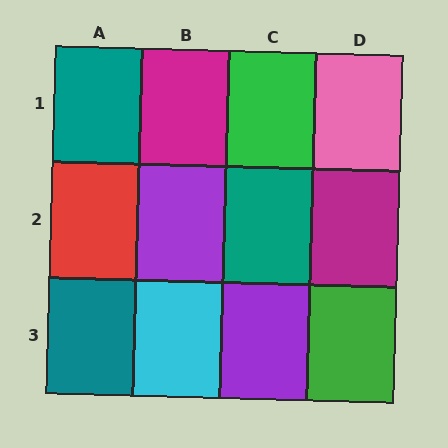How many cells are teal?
3 cells are teal.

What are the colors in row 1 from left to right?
Teal, magenta, green, pink.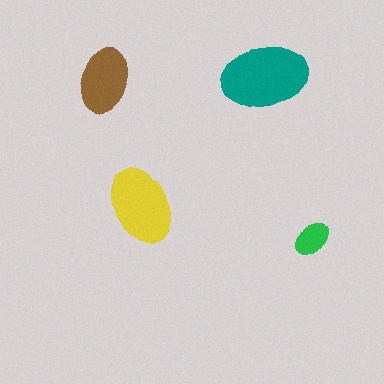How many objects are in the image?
There are 4 objects in the image.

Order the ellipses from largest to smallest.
the teal one, the yellow one, the brown one, the green one.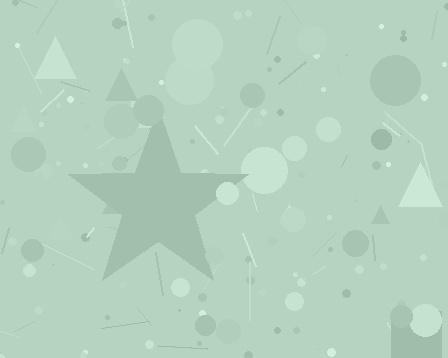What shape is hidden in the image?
A star is hidden in the image.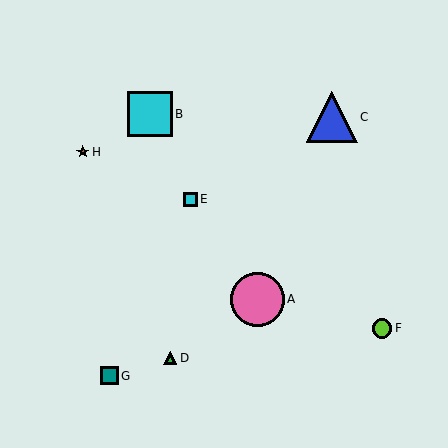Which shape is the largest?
The pink circle (labeled A) is the largest.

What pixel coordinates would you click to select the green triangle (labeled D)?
Click at (170, 358) to select the green triangle D.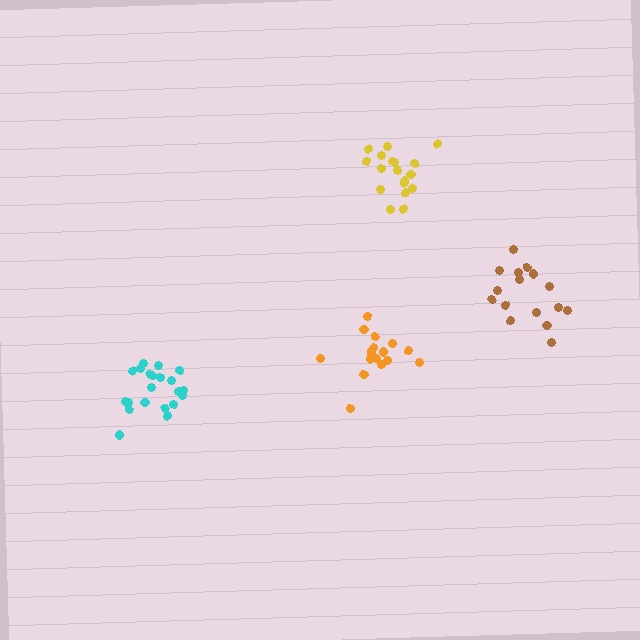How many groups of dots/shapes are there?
There are 4 groups.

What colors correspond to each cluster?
The clusters are colored: orange, brown, yellow, cyan.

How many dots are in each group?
Group 1: 17 dots, Group 2: 16 dots, Group 3: 18 dots, Group 4: 21 dots (72 total).